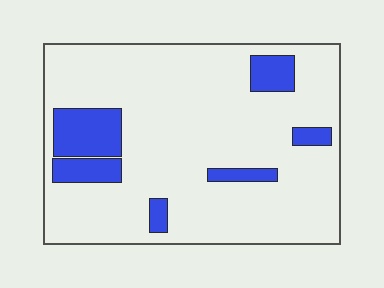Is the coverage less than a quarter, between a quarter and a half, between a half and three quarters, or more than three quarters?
Less than a quarter.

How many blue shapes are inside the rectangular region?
6.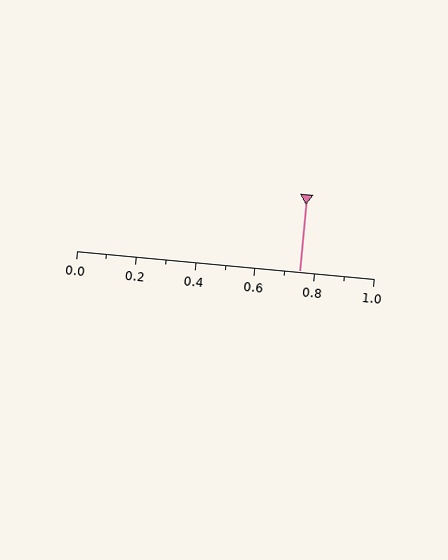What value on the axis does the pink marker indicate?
The marker indicates approximately 0.75.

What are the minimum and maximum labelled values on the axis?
The axis runs from 0.0 to 1.0.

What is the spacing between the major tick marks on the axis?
The major ticks are spaced 0.2 apart.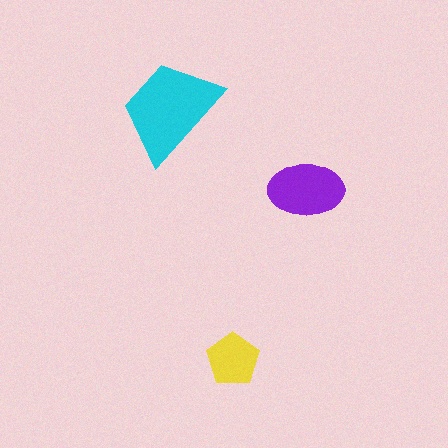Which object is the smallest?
The yellow pentagon.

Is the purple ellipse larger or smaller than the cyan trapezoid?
Smaller.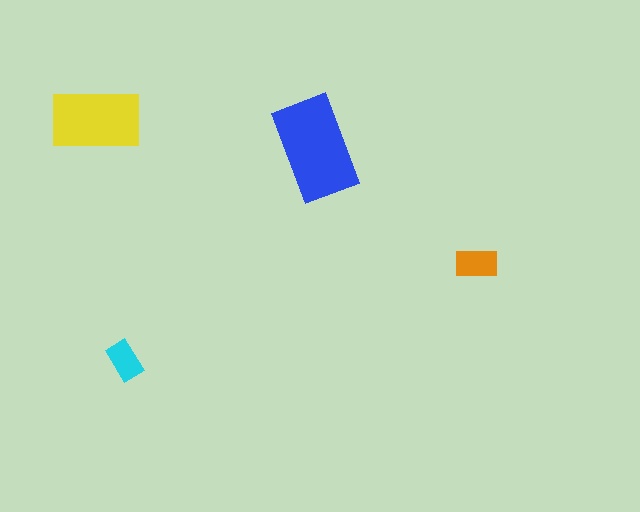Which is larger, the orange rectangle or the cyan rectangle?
The orange one.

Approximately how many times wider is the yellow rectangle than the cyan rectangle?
About 2.5 times wider.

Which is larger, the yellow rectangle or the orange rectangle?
The yellow one.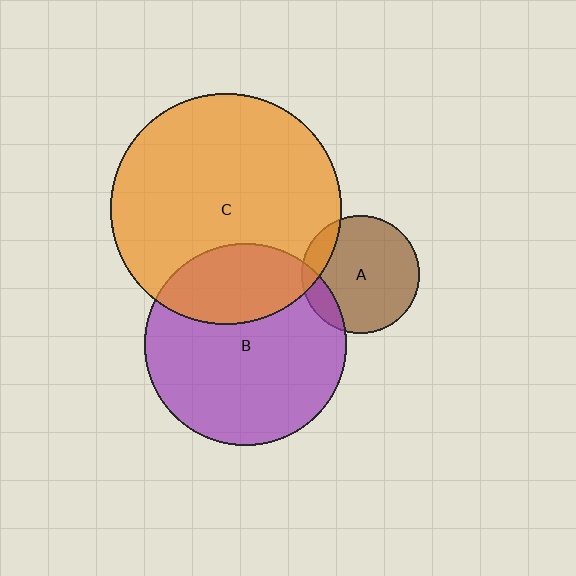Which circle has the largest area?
Circle C (orange).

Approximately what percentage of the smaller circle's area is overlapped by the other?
Approximately 30%.